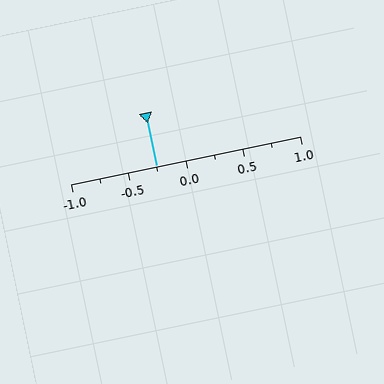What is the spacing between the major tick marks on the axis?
The major ticks are spaced 0.5 apart.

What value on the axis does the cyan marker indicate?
The marker indicates approximately -0.25.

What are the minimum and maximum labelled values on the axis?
The axis runs from -1.0 to 1.0.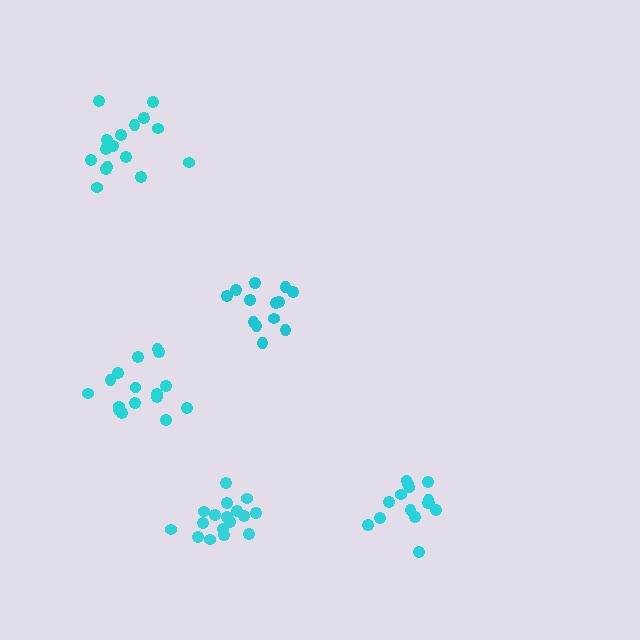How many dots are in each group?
Group 1: 13 dots, Group 2: 15 dots, Group 3: 17 dots, Group 4: 16 dots, Group 5: 16 dots (77 total).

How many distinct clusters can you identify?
There are 5 distinct clusters.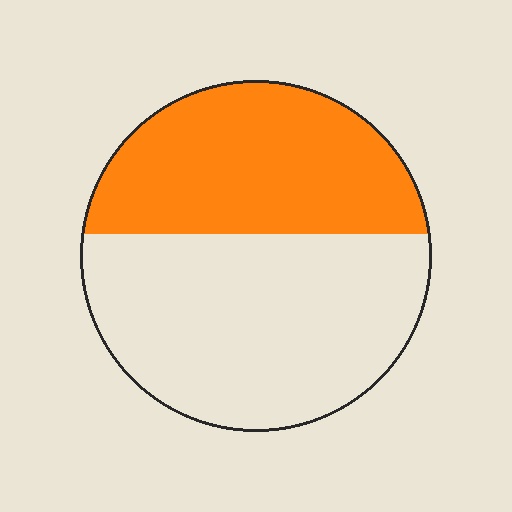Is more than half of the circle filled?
No.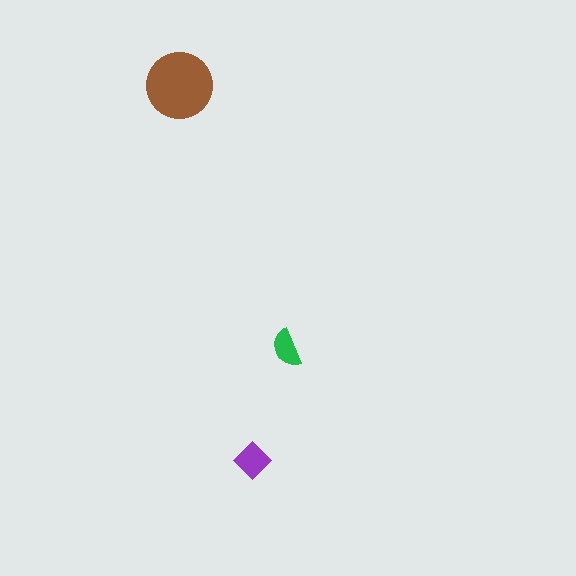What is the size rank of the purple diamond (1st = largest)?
2nd.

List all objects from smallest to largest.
The green semicircle, the purple diamond, the brown circle.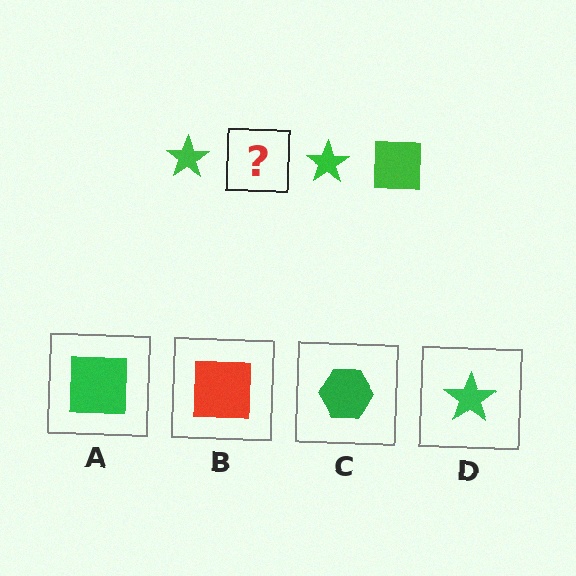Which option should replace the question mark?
Option A.